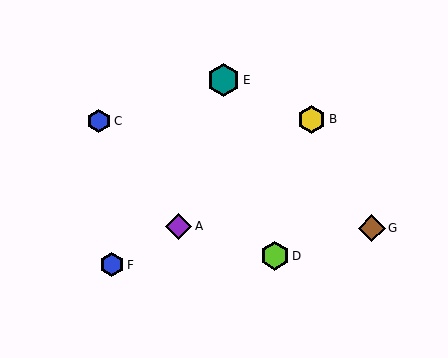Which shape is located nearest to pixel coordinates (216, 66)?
The teal hexagon (labeled E) at (224, 80) is nearest to that location.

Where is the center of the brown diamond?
The center of the brown diamond is at (372, 228).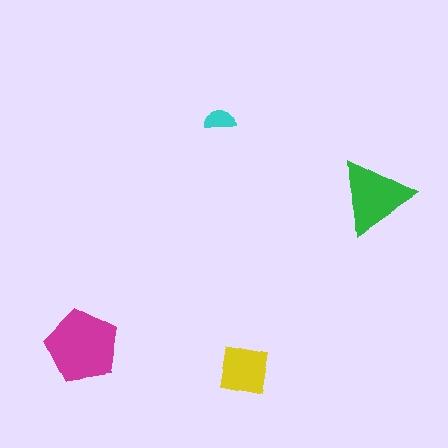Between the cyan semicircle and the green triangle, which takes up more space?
The green triangle.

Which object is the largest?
The magenta pentagon.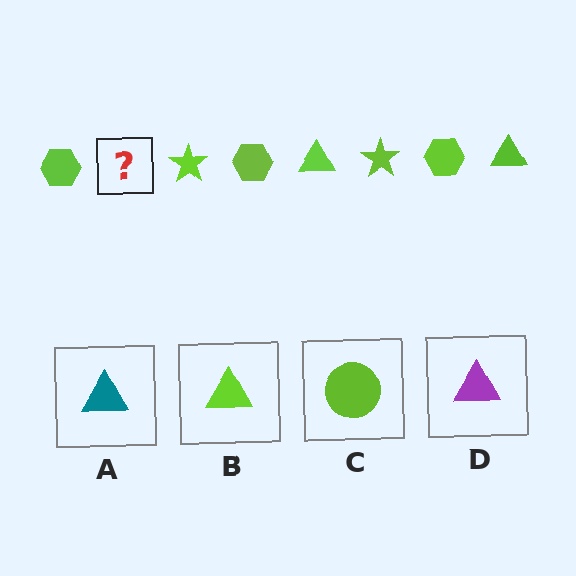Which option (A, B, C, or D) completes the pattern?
B.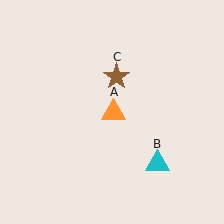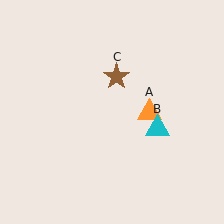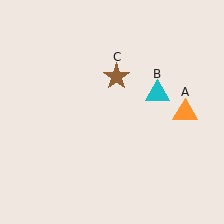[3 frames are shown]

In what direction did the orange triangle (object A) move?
The orange triangle (object A) moved right.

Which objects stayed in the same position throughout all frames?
Brown star (object C) remained stationary.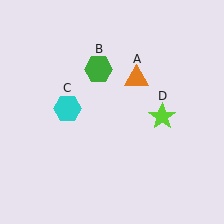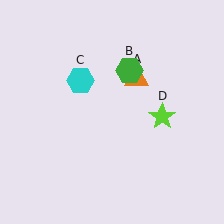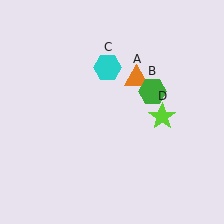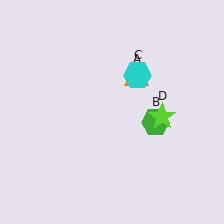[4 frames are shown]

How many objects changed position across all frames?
2 objects changed position: green hexagon (object B), cyan hexagon (object C).